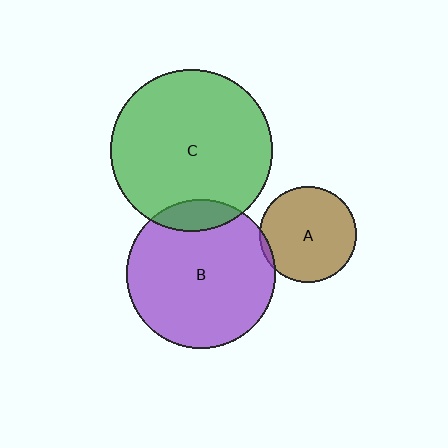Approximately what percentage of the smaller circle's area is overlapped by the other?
Approximately 5%.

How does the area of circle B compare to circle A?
Approximately 2.4 times.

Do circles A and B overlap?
Yes.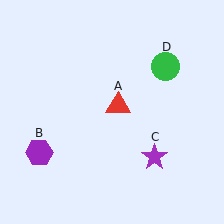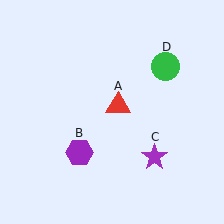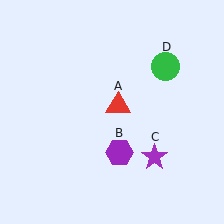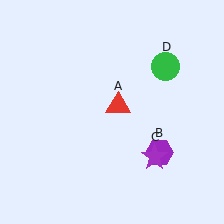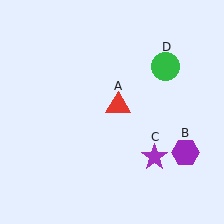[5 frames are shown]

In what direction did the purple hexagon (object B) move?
The purple hexagon (object B) moved right.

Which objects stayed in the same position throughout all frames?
Red triangle (object A) and purple star (object C) and green circle (object D) remained stationary.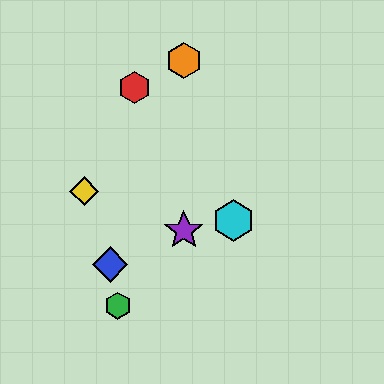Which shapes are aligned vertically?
The purple star, the orange hexagon are aligned vertically.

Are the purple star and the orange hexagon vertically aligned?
Yes, both are at x≈184.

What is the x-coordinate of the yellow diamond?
The yellow diamond is at x≈84.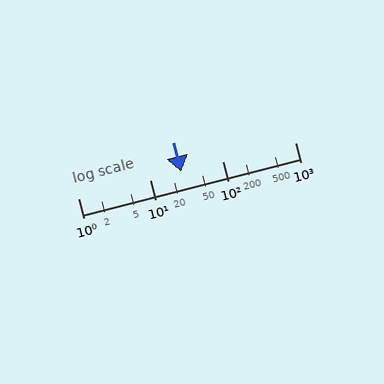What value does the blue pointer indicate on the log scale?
The pointer indicates approximately 27.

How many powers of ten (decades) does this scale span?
The scale spans 3 decades, from 1 to 1000.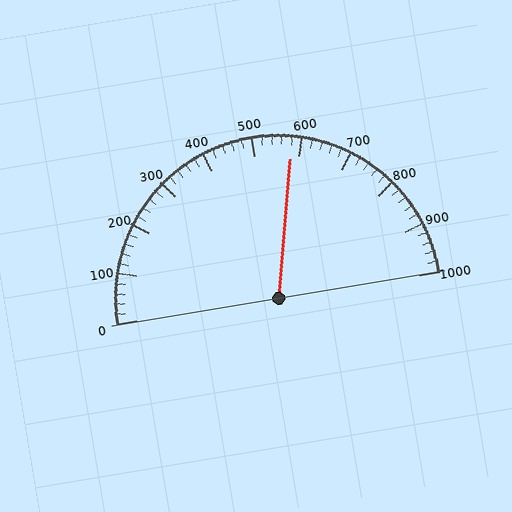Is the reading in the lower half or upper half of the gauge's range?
The reading is in the upper half of the range (0 to 1000).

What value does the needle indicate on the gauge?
The needle indicates approximately 580.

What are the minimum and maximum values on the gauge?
The gauge ranges from 0 to 1000.